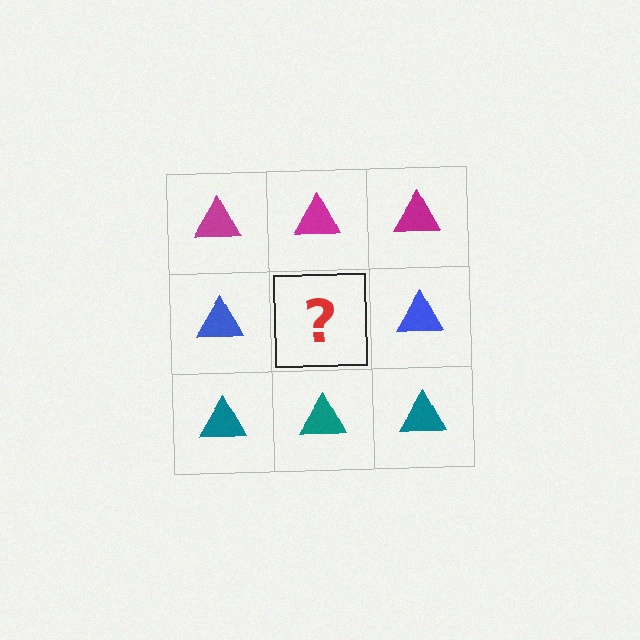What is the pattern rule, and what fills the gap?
The rule is that each row has a consistent color. The gap should be filled with a blue triangle.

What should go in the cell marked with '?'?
The missing cell should contain a blue triangle.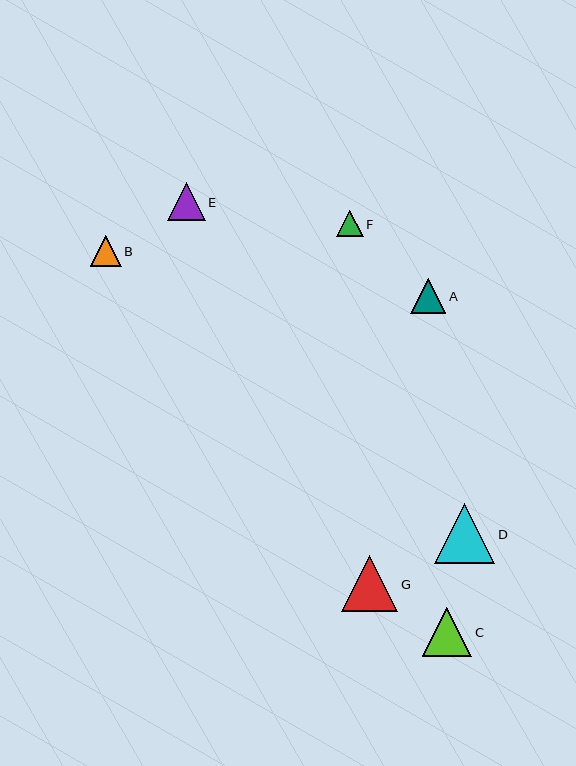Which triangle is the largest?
Triangle D is the largest with a size of approximately 60 pixels.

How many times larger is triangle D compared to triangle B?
Triangle D is approximately 1.9 times the size of triangle B.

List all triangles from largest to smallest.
From largest to smallest: D, G, C, E, A, B, F.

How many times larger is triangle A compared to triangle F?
Triangle A is approximately 1.3 times the size of triangle F.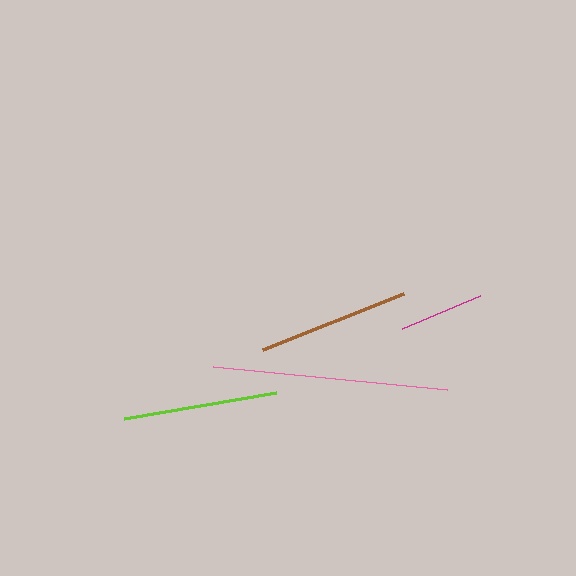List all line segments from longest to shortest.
From longest to shortest: pink, lime, brown, magenta.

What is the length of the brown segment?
The brown segment is approximately 152 pixels long.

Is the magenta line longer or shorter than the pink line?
The pink line is longer than the magenta line.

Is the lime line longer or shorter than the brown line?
The lime line is longer than the brown line.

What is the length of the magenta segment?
The magenta segment is approximately 84 pixels long.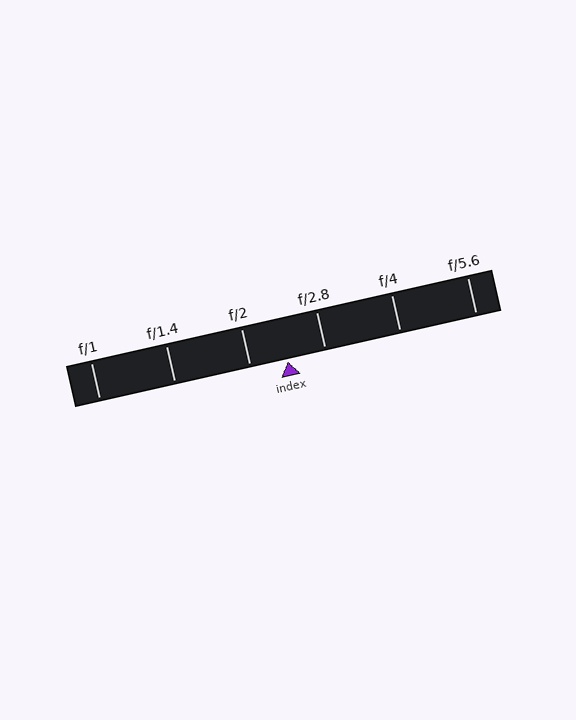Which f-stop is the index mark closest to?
The index mark is closest to f/2.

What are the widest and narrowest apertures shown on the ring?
The widest aperture shown is f/1 and the narrowest is f/5.6.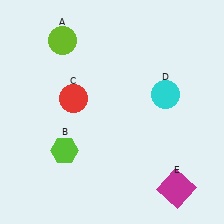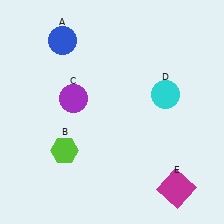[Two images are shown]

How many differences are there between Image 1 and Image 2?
There are 2 differences between the two images.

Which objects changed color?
A changed from lime to blue. C changed from red to purple.